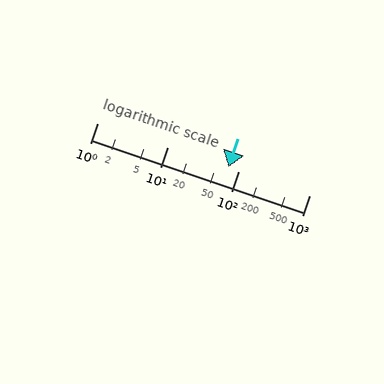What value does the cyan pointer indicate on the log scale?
The pointer indicates approximately 72.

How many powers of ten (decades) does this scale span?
The scale spans 3 decades, from 1 to 1000.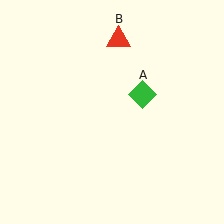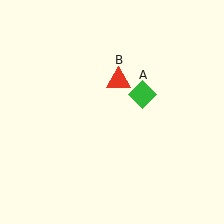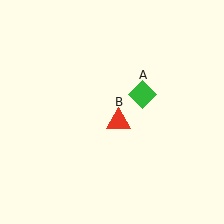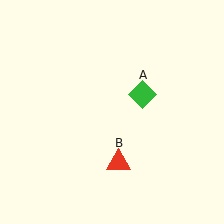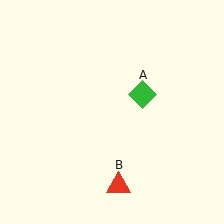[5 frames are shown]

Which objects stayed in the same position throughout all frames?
Green diamond (object A) remained stationary.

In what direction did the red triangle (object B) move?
The red triangle (object B) moved down.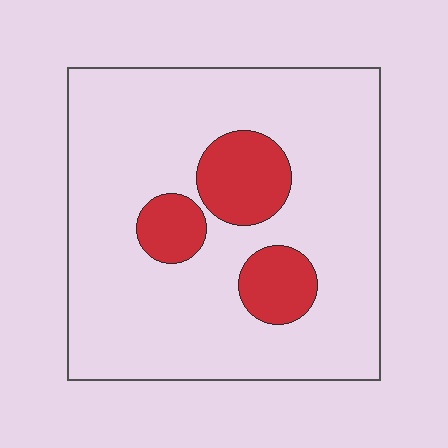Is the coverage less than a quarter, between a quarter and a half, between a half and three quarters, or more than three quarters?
Less than a quarter.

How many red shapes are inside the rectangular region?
3.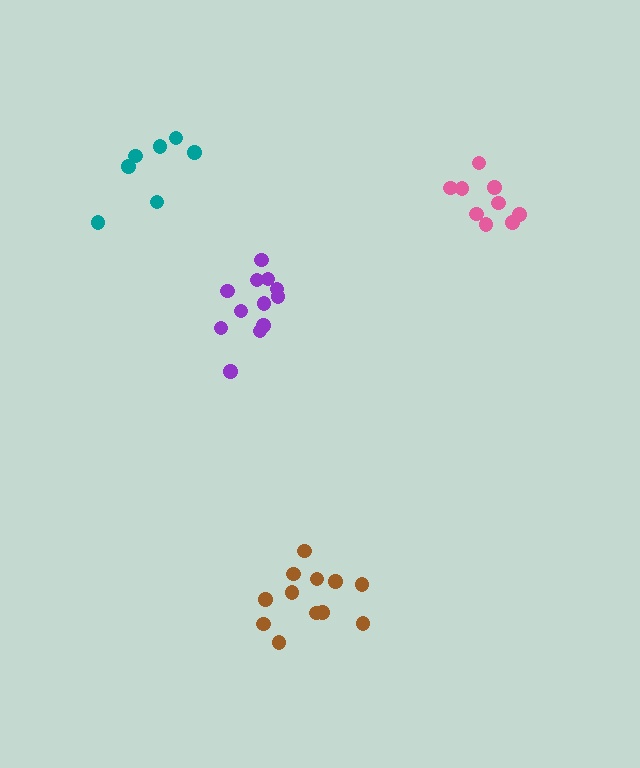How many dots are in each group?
Group 1: 9 dots, Group 2: 7 dots, Group 3: 12 dots, Group 4: 12 dots (40 total).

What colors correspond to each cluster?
The clusters are colored: pink, teal, brown, purple.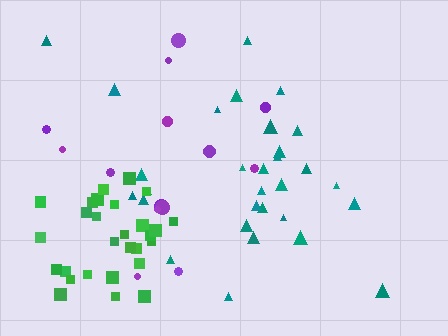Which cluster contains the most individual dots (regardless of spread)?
Teal (30).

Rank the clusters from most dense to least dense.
green, teal, purple.